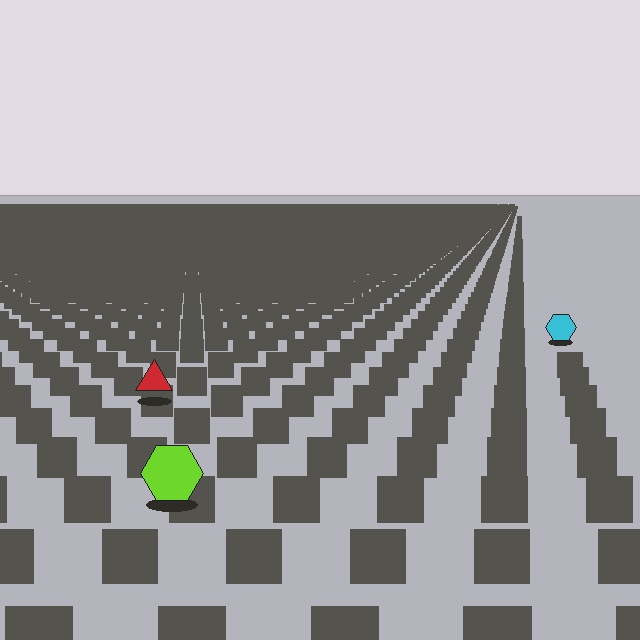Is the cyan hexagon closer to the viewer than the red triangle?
No. The red triangle is closer — you can tell from the texture gradient: the ground texture is coarser near it.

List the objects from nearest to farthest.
From nearest to farthest: the lime hexagon, the red triangle, the cyan hexagon.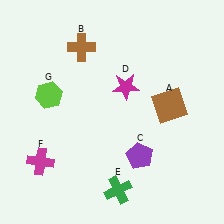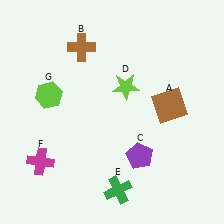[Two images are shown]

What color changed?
The star (D) changed from magenta in Image 1 to lime in Image 2.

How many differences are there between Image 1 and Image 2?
There is 1 difference between the two images.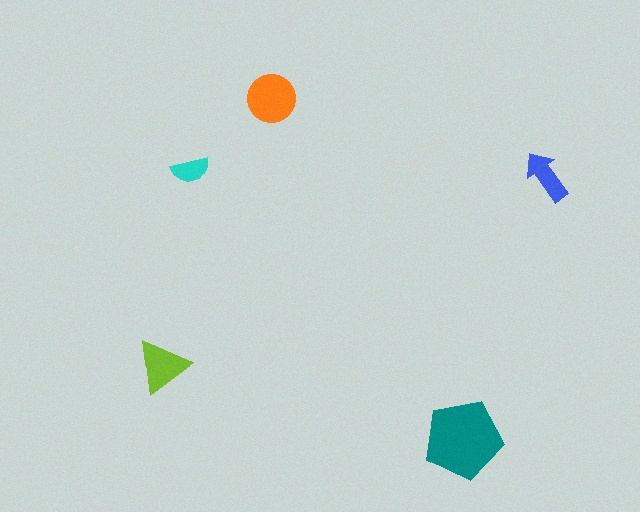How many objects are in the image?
There are 5 objects in the image.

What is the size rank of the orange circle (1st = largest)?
2nd.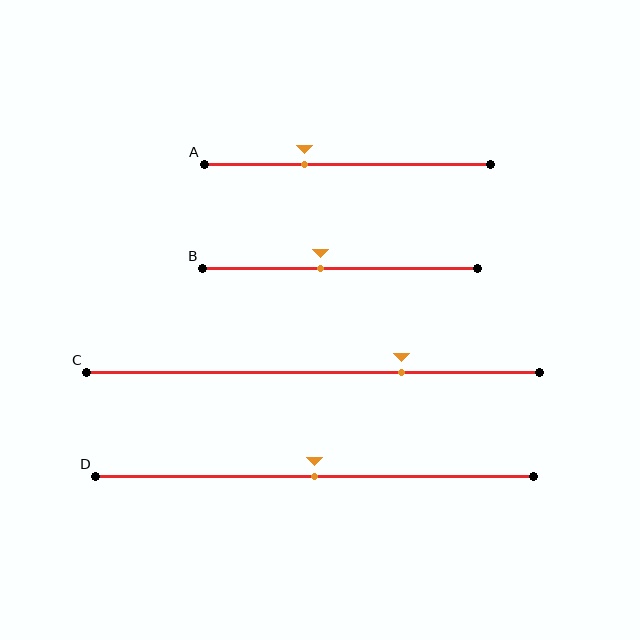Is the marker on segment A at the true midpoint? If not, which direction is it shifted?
No, the marker on segment A is shifted to the left by about 15% of the segment length.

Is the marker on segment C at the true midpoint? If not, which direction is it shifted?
No, the marker on segment C is shifted to the right by about 20% of the segment length.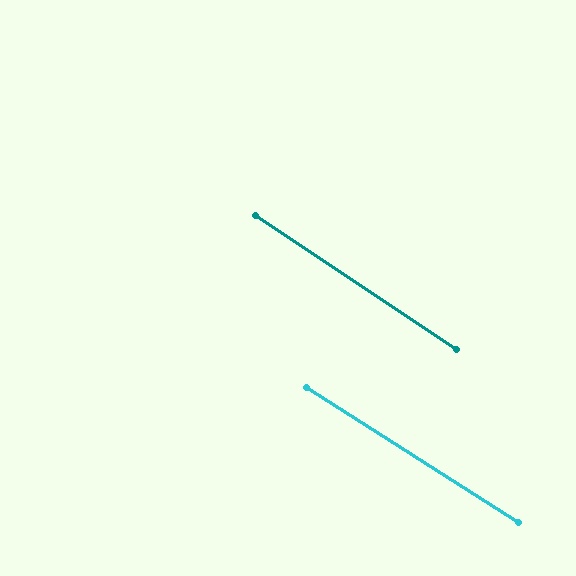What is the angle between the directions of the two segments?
Approximately 1 degree.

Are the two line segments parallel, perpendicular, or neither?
Parallel — their directions differ by only 1.0°.